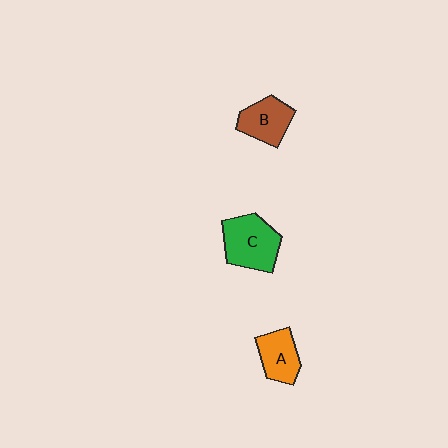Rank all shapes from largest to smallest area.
From largest to smallest: C (green), B (brown), A (orange).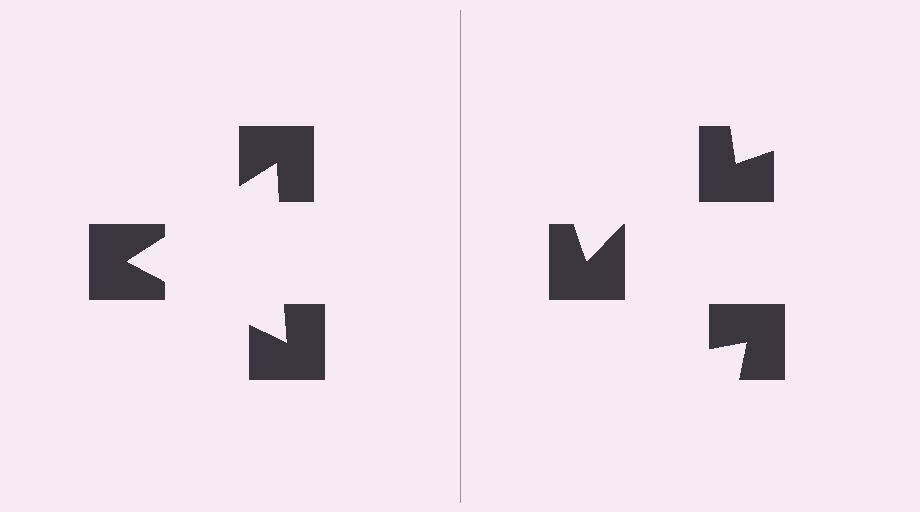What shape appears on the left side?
An illusory triangle.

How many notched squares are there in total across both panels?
6 — 3 on each side.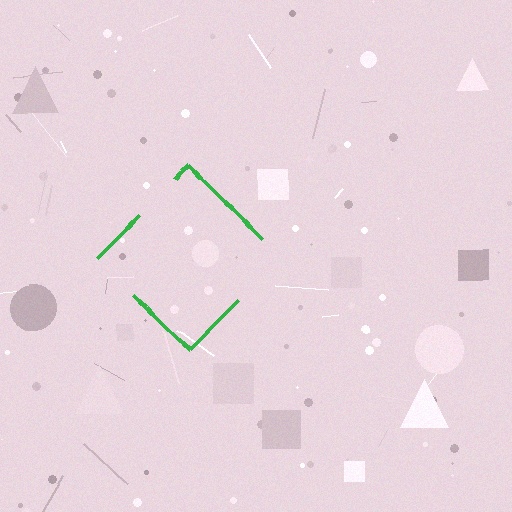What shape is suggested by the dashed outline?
The dashed outline suggests a diamond.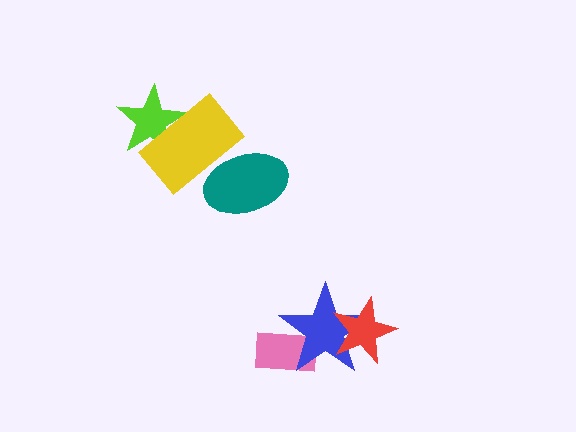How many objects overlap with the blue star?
2 objects overlap with the blue star.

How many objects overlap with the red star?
1 object overlaps with the red star.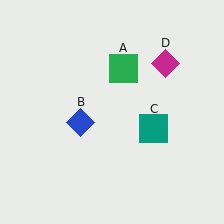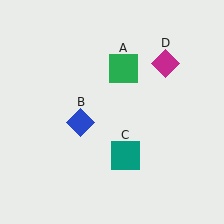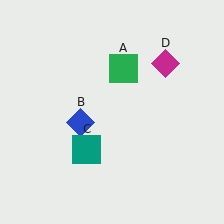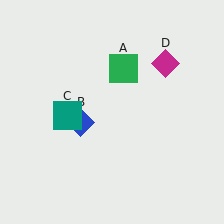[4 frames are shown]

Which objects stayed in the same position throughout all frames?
Green square (object A) and blue diamond (object B) and magenta diamond (object D) remained stationary.